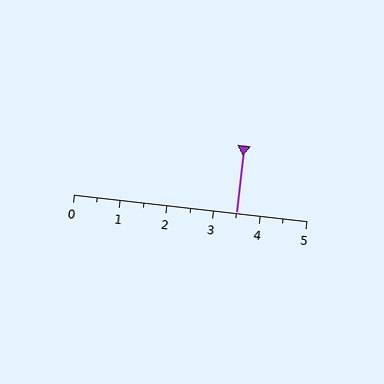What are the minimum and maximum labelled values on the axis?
The axis runs from 0 to 5.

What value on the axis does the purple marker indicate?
The marker indicates approximately 3.5.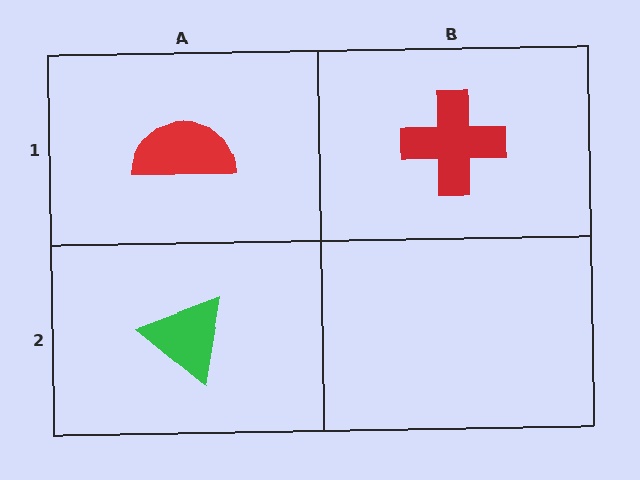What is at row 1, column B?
A red cross.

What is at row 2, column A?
A green triangle.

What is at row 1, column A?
A red semicircle.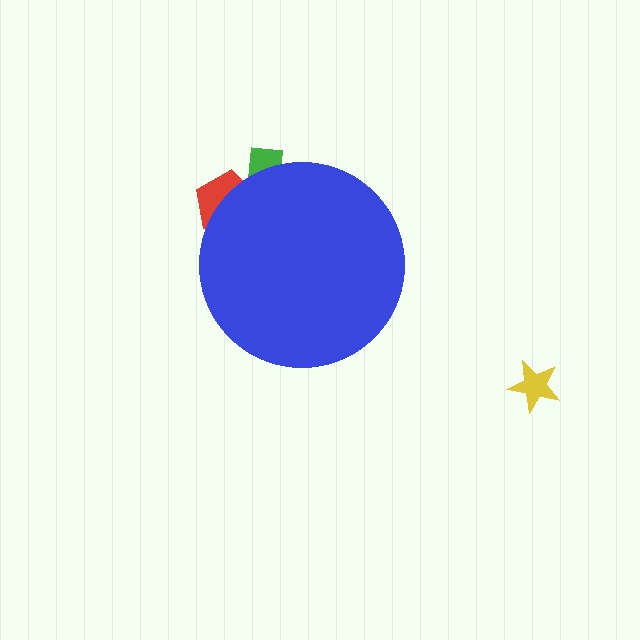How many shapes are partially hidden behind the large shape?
2 shapes are partially hidden.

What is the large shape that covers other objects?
A blue circle.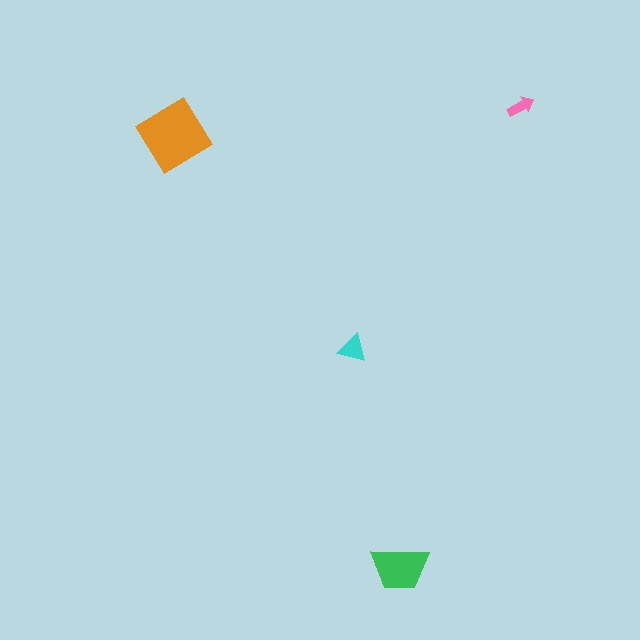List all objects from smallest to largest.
The pink arrow, the cyan triangle, the green trapezoid, the orange diamond.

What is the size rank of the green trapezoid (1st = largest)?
2nd.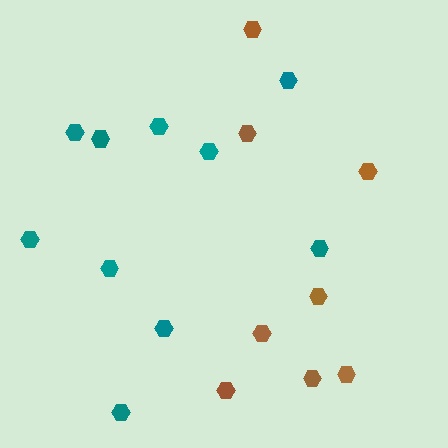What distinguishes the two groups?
There are 2 groups: one group of brown hexagons (8) and one group of teal hexagons (10).